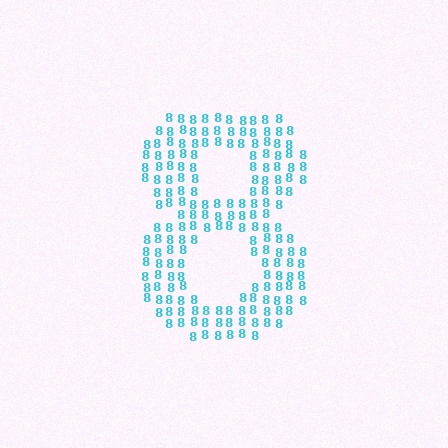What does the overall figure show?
The overall figure shows the digit 8.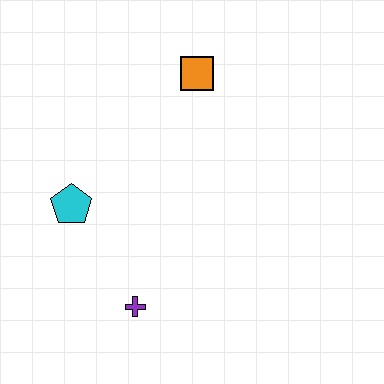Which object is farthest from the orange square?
The purple cross is farthest from the orange square.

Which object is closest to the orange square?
The cyan pentagon is closest to the orange square.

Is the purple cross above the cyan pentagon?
No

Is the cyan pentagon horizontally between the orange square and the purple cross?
No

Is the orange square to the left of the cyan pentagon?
No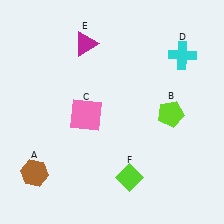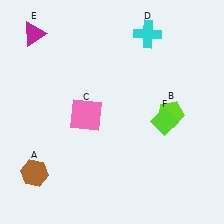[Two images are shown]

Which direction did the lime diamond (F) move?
The lime diamond (F) moved up.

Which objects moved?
The objects that moved are: the cyan cross (D), the magenta triangle (E), the lime diamond (F).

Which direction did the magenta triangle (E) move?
The magenta triangle (E) moved left.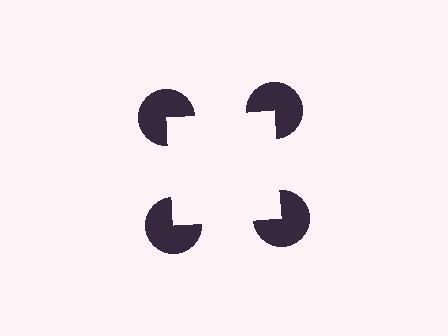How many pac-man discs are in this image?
There are 4 — one at each vertex of the illusory square.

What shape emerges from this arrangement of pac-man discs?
An illusory square — its edges are inferred from the aligned wedge cuts in the pac-man discs, not physically drawn.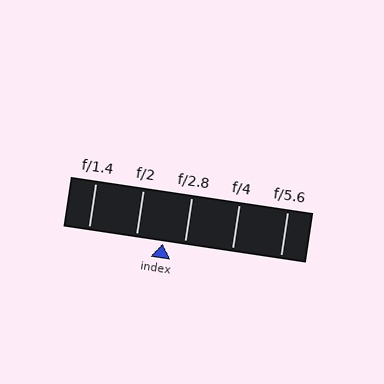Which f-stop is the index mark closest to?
The index mark is closest to f/2.8.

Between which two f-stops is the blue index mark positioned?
The index mark is between f/2 and f/2.8.